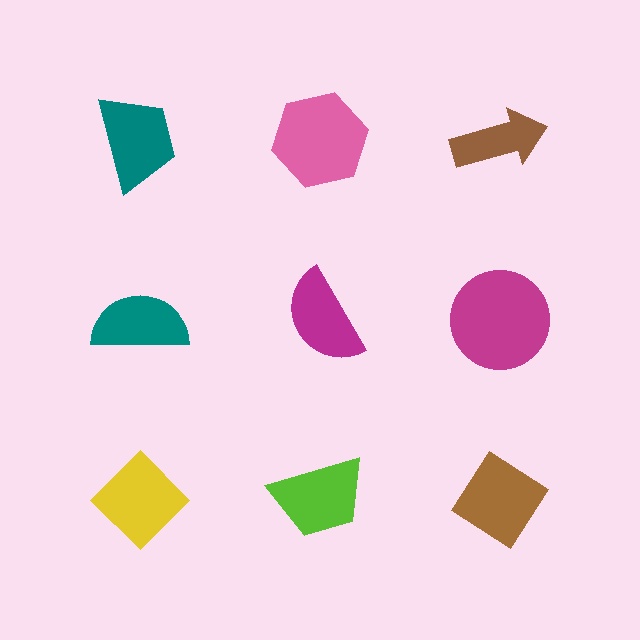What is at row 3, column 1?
A yellow diamond.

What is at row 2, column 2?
A magenta semicircle.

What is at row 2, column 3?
A magenta circle.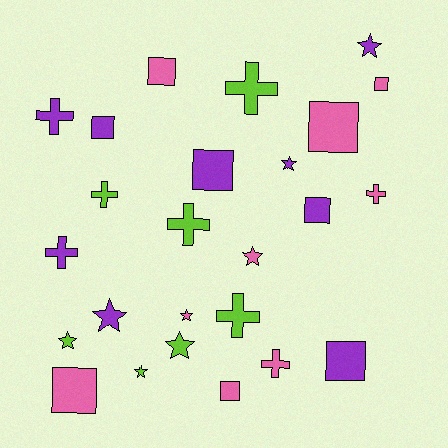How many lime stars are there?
There are 3 lime stars.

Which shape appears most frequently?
Square, with 9 objects.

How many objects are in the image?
There are 25 objects.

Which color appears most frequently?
Pink, with 9 objects.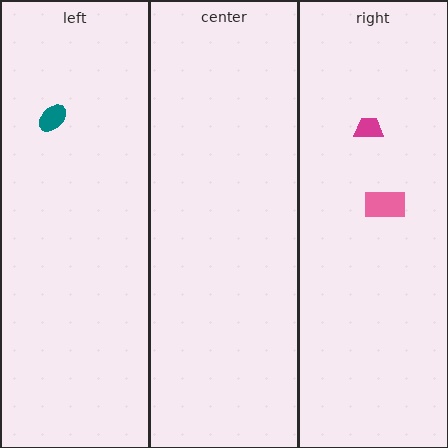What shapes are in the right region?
The pink rectangle, the magenta trapezoid.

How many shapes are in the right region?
2.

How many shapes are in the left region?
1.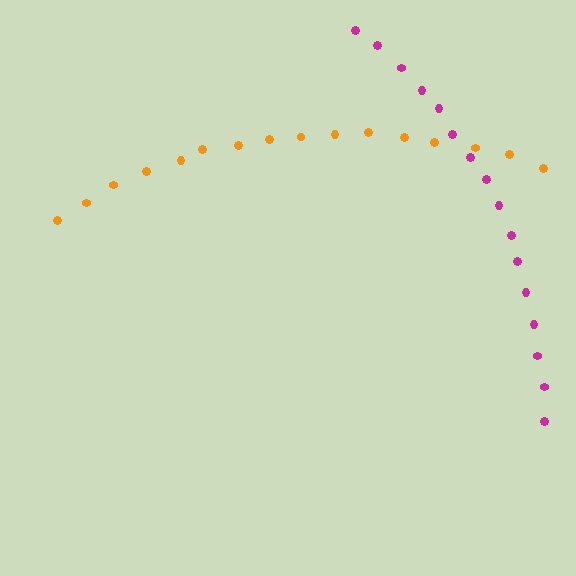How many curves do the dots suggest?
There are 2 distinct paths.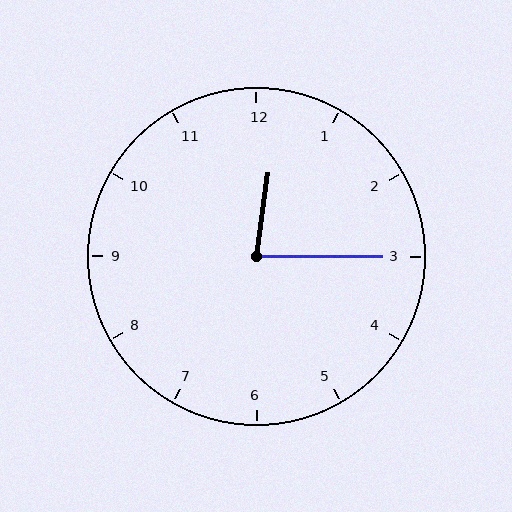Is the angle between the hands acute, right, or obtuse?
It is acute.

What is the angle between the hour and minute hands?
Approximately 82 degrees.